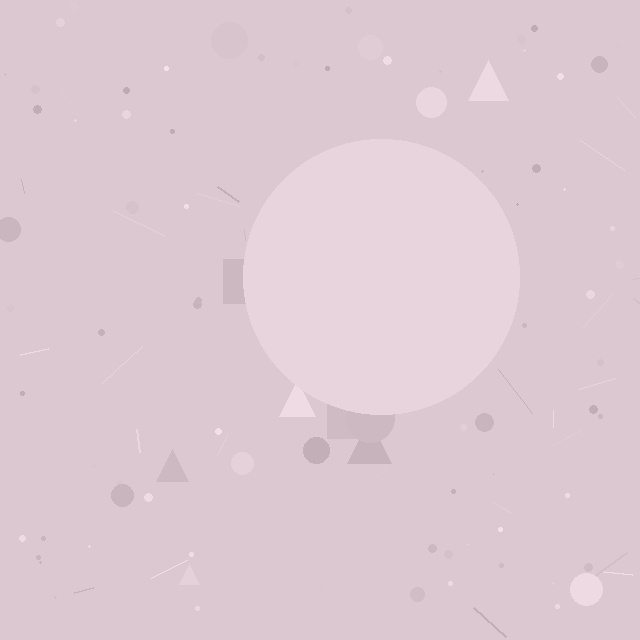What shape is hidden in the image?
A circle is hidden in the image.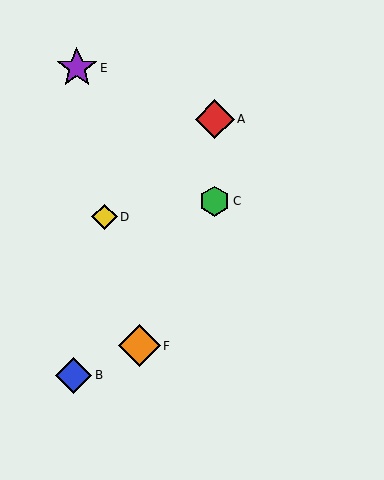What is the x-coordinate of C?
Object C is at x≈215.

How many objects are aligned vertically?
2 objects (A, C) are aligned vertically.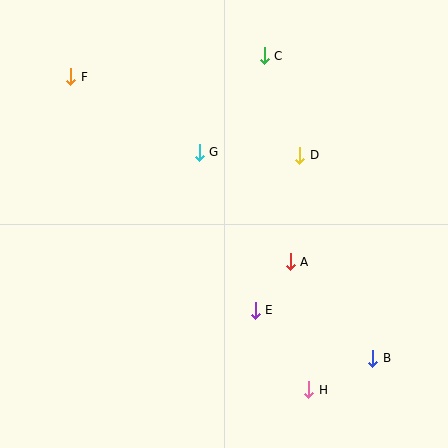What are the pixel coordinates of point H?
Point H is at (309, 390).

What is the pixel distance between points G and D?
The distance between G and D is 101 pixels.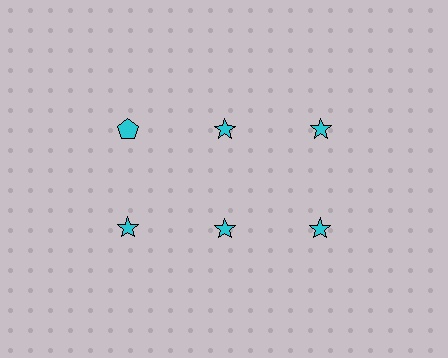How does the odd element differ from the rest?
It has a different shape: pentagon instead of star.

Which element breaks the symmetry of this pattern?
The cyan pentagon in the top row, leftmost column breaks the symmetry. All other shapes are cyan stars.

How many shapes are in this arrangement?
There are 6 shapes arranged in a grid pattern.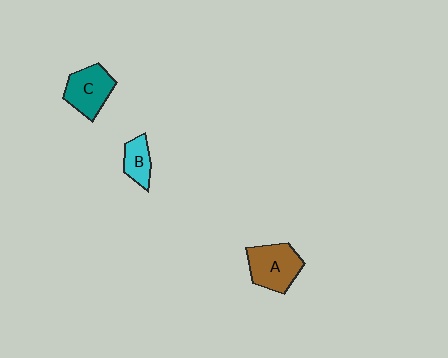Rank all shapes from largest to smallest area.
From largest to smallest: A (brown), C (teal), B (cyan).